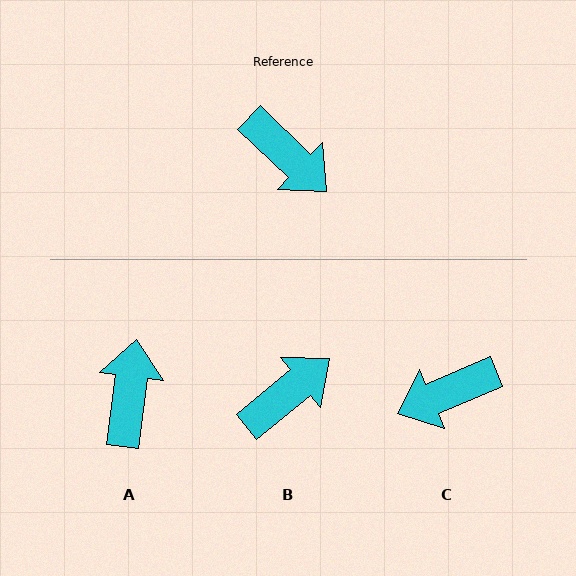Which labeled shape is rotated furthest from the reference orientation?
A, about 127 degrees away.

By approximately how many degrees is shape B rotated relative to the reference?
Approximately 83 degrees counter-clockwise.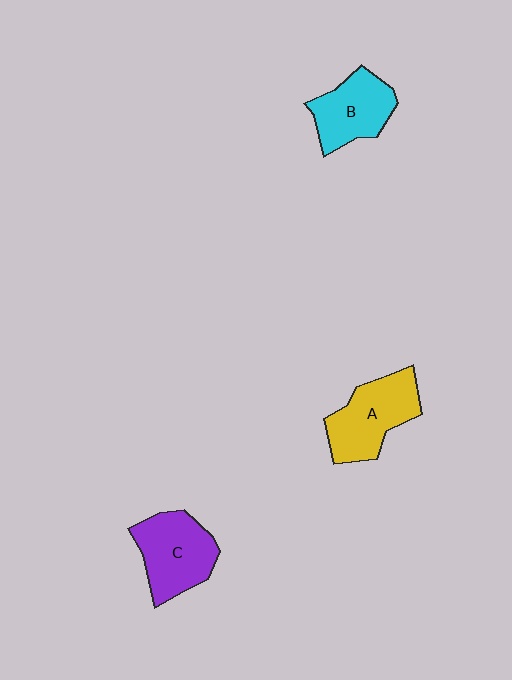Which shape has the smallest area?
Shape B (cyan).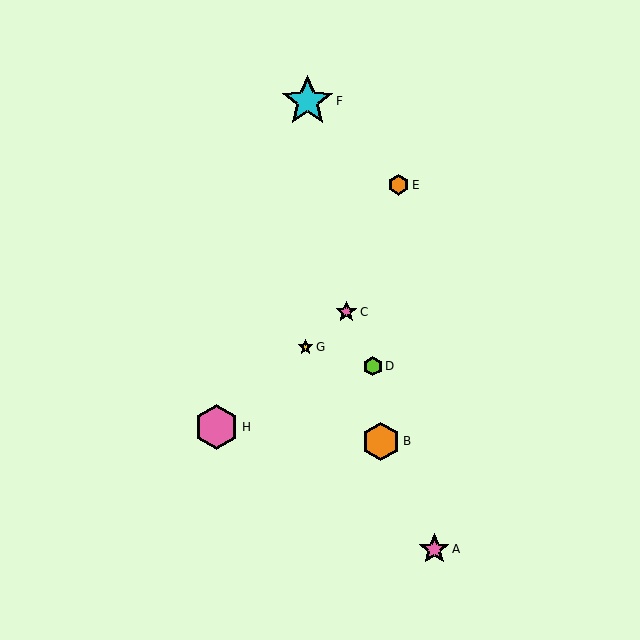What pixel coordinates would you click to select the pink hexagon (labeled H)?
Click at (217, 427) to select the pink hexagon H.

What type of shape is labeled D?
Shape D is a lime hexagon.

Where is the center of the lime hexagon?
The center of the lime hexagon is at (373, 366).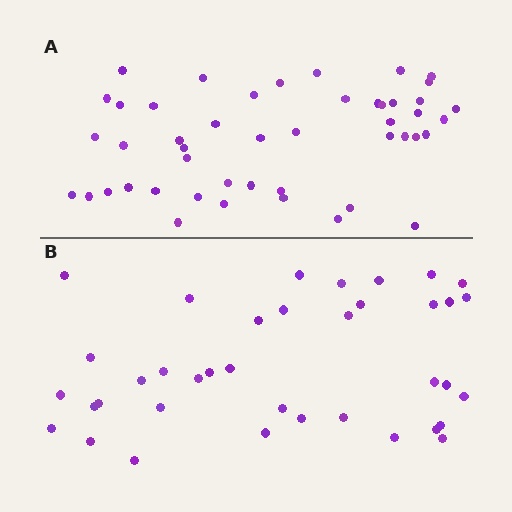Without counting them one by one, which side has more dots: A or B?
Region A (the top region) has more dots.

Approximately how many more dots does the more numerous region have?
Region A has roughly 8 or so more dots than region B.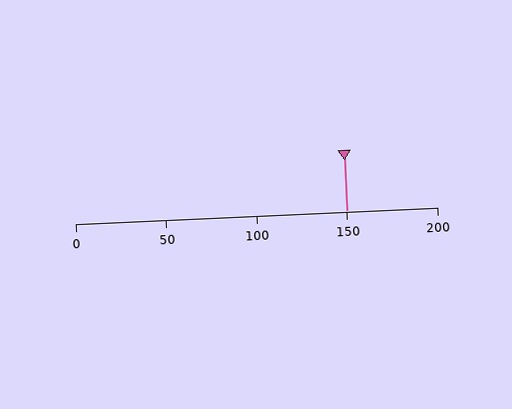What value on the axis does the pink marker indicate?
The marker indicates approximately 150.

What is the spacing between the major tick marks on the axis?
The major ticks are spaced 50 apart.